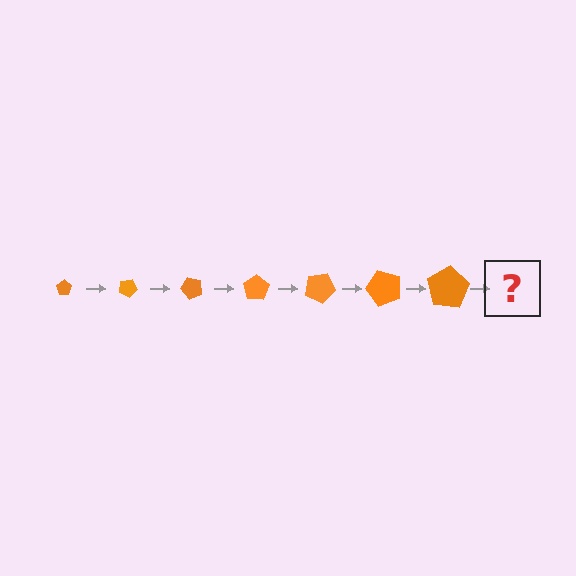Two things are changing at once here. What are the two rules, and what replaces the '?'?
The two rules are that the pentagon grows larger each step and it rotates 25 degrees each step. The '?' should be a pentagon, larger than the previous one and rotated 175 degrees from the start.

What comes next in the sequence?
The next element should be a pentagon, larger than the previous one and rotated 175 degrees from the start.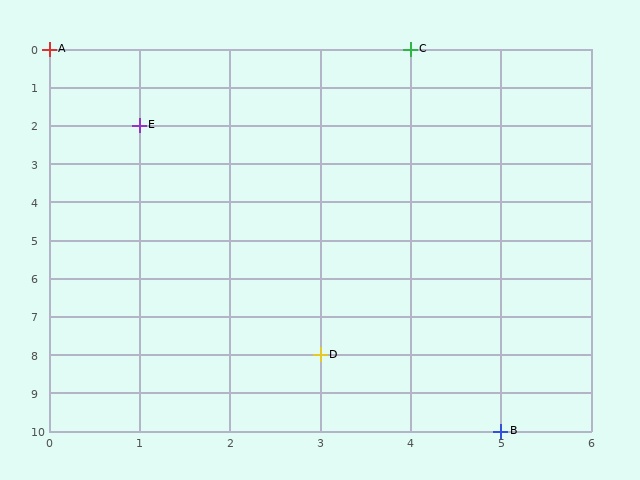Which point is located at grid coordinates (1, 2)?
Point E is at (1, 2).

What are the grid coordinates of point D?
Point D is at grid coordinates (3, 8).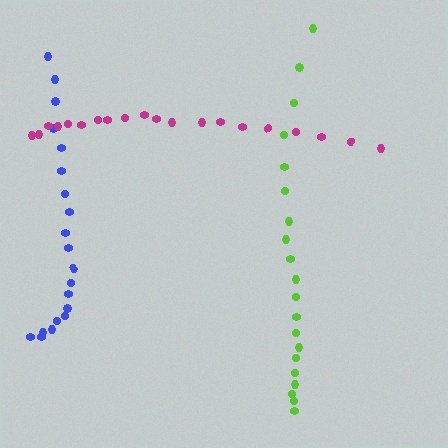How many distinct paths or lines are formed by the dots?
There are 3 distinct paths.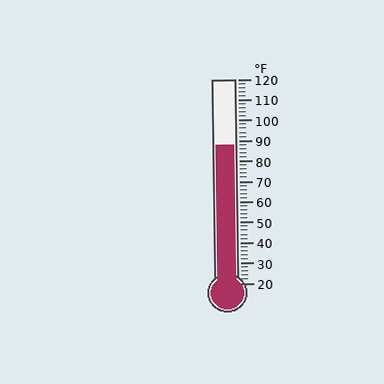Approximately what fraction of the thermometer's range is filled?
The thermometer is filled to approximately 70% of its range.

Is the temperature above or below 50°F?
The temperature is above 50°F.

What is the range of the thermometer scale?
The thermometer scale ranges from 20°F to 120°F.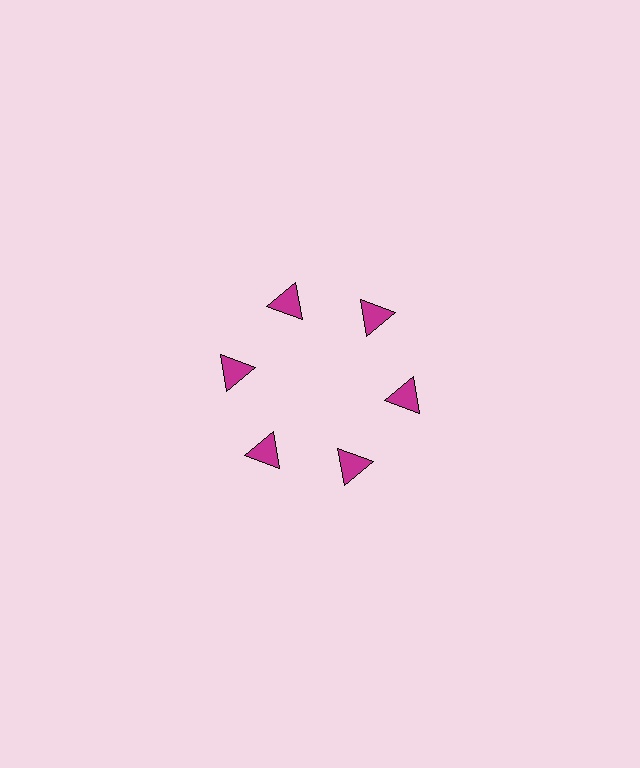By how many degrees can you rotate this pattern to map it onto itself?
The pattern maps onto itself every 60 degrees of rotation.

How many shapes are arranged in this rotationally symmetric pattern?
There are 6 shapes, arranged in 6 groups of 1.